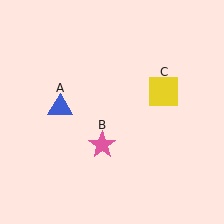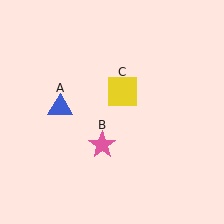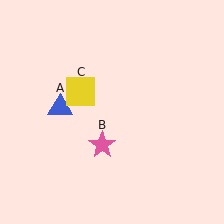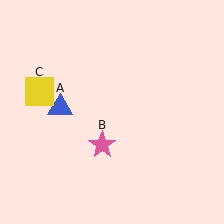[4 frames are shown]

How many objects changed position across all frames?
1 object changed position: yellow square (object C).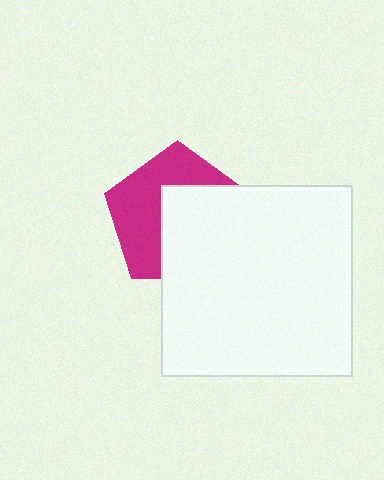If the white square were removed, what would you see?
You would see the complete magenta pentagon.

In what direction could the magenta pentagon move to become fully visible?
The magenta pentagon could move toward the upper-left. That would shift it out from behind the white square entirely.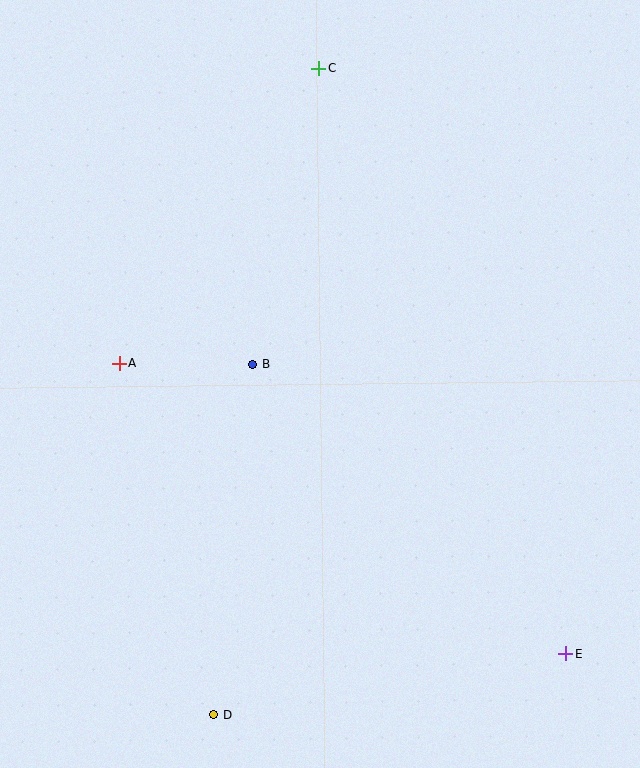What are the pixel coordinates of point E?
Point E is at (566, 654).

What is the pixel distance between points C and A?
The distance between C and A is 357 pixels.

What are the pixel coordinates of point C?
Point C is at (319, 68).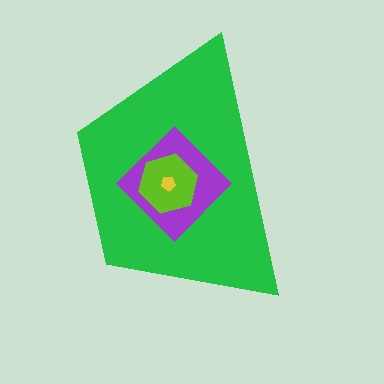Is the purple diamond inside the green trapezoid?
Yes.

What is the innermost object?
The yellow pentagon.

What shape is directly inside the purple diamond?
The lime hexagon.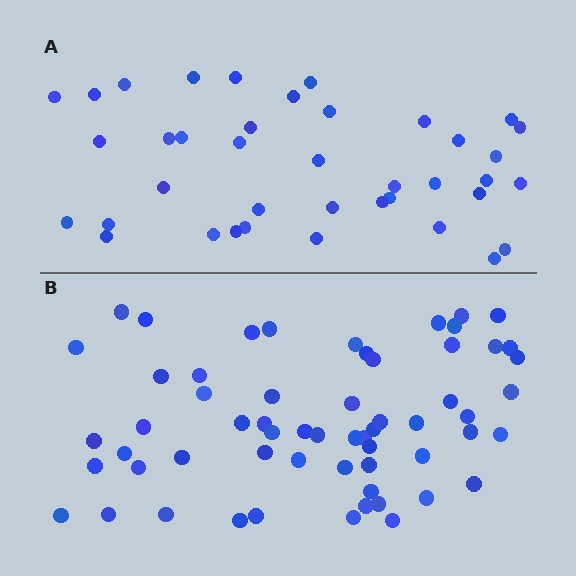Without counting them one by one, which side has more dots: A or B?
Region B (the bottom region) has more dots.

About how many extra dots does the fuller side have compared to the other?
Region B has approximately 20 more dots than region A.